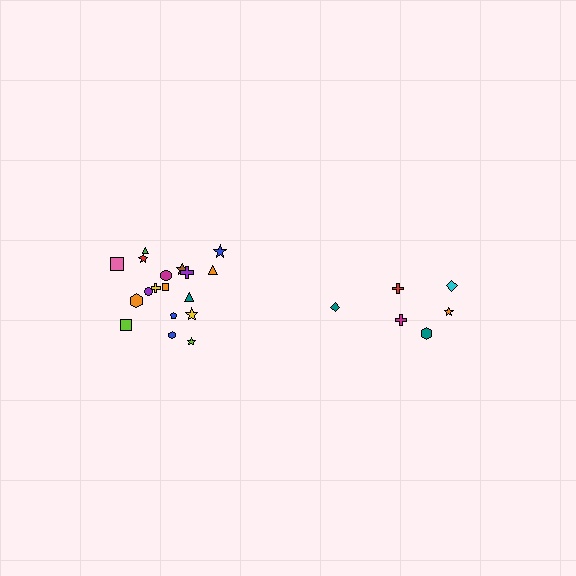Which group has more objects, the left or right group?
The left group.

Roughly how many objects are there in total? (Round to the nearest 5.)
Roughly 25 objects in total.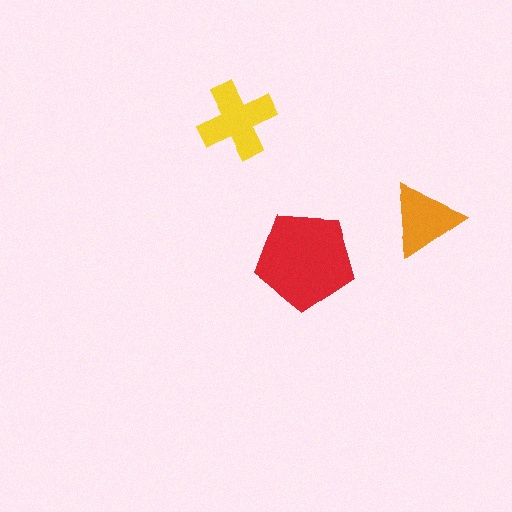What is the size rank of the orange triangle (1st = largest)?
3rd.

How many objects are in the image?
There are 3 objects in the image.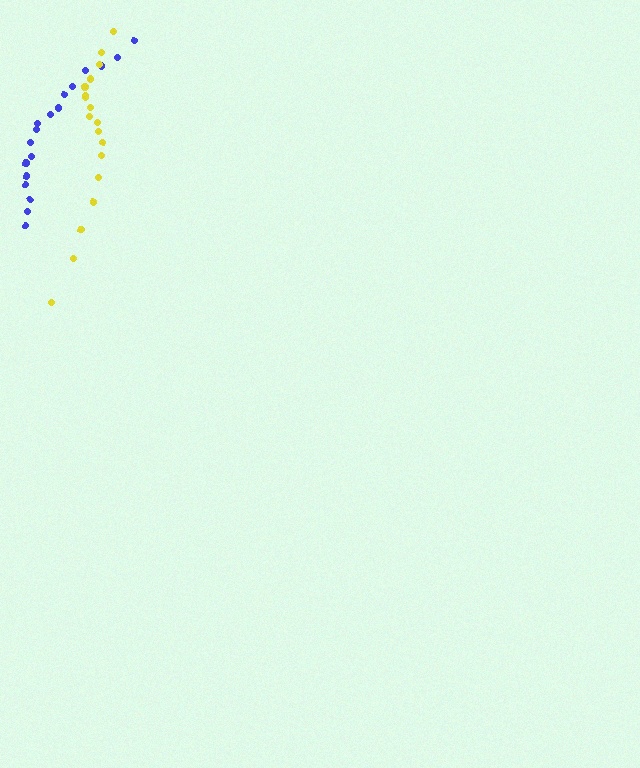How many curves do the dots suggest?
There are 2 distinct paths.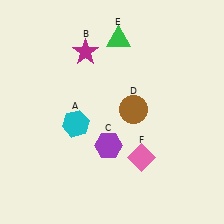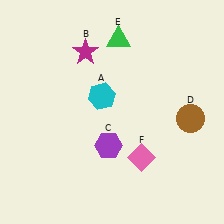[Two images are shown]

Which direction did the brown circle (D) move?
The brown circle (D) moved right.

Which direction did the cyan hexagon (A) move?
The cyan hexagon (A) moved up.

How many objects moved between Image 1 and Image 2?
2 objects moved between the two images.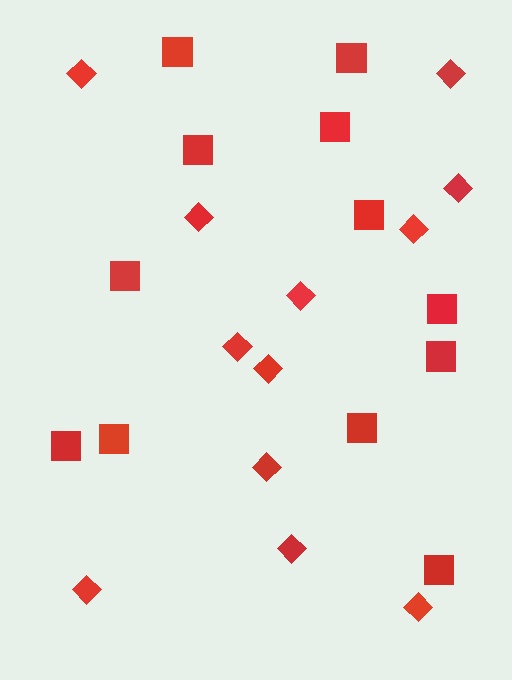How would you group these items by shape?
There are 2 groups: one group of squares (12) and one group of diamonds (12).